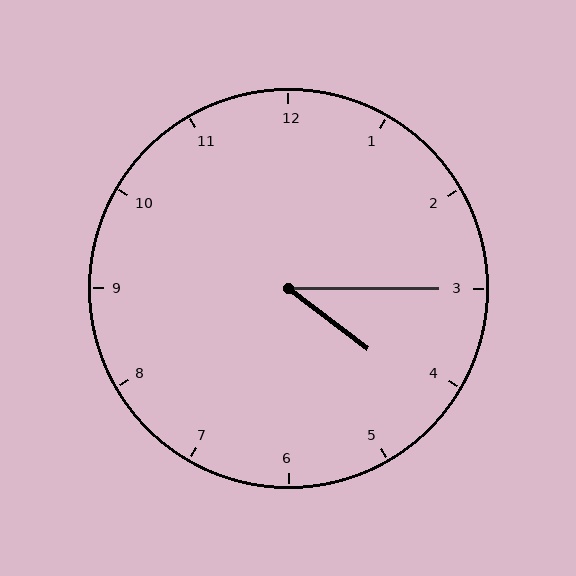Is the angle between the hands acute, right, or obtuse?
It is acute.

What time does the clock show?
4:15.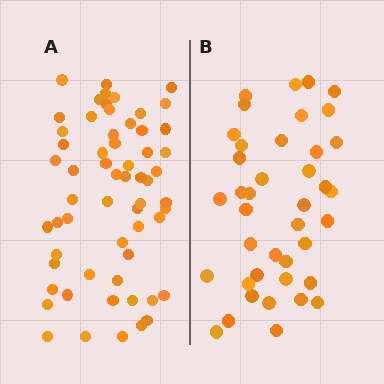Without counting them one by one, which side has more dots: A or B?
Region A (the left region) has more dots.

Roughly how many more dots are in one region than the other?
Region A has approximately 20 more dots than region B.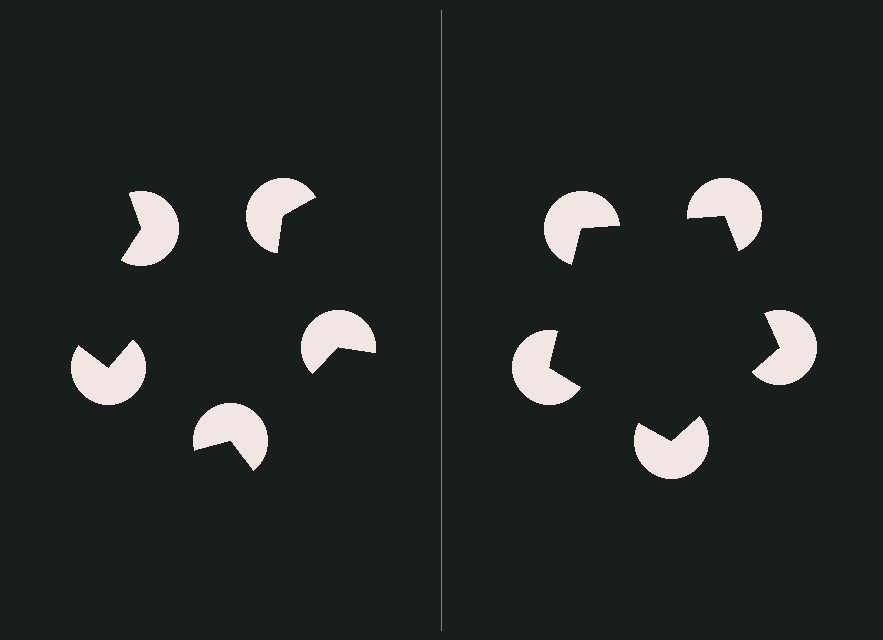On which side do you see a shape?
An illusory pentagon appears on the right side. On the left side the wedge cuts are rotated, so no coherent shape forms.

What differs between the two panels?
The pac-man discs are positioned identically on both sides; only the wedge orientations differ. On the right they align to a pentagon; on the left they are misaligned.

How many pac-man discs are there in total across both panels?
10 — 5 on each side.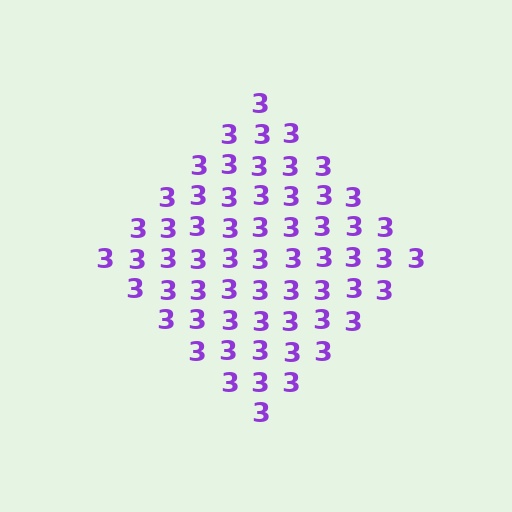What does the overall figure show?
The overall figure shows a diamond.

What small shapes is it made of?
It is made of small digit 3's.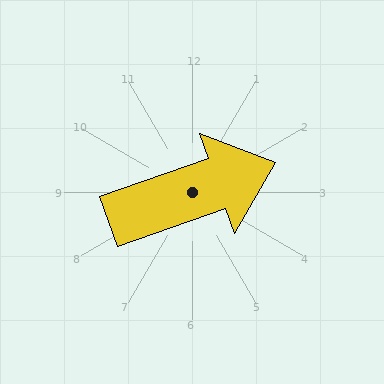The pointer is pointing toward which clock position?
Roughly 2 o'clock.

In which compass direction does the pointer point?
East.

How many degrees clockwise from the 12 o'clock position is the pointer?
Approximately 71 degrees.